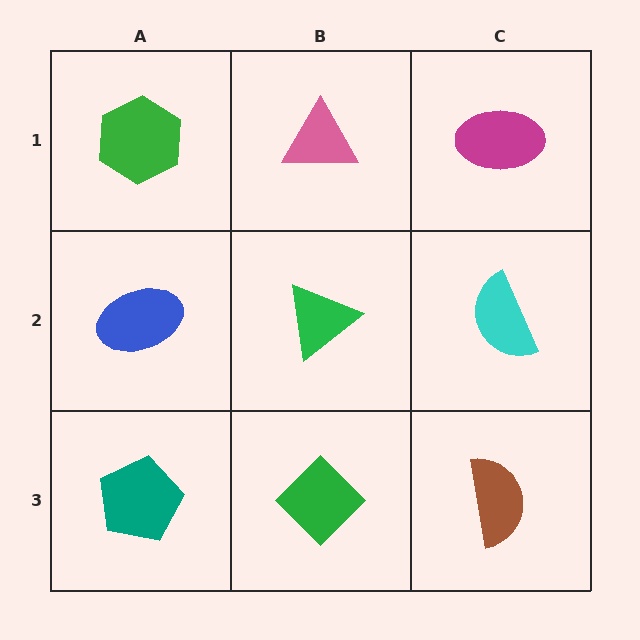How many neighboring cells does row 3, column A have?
2.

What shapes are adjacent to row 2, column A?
A green hexagon (row 1, column A), a teal pentagon (row 3, column A), a green triangle (row 2, column B).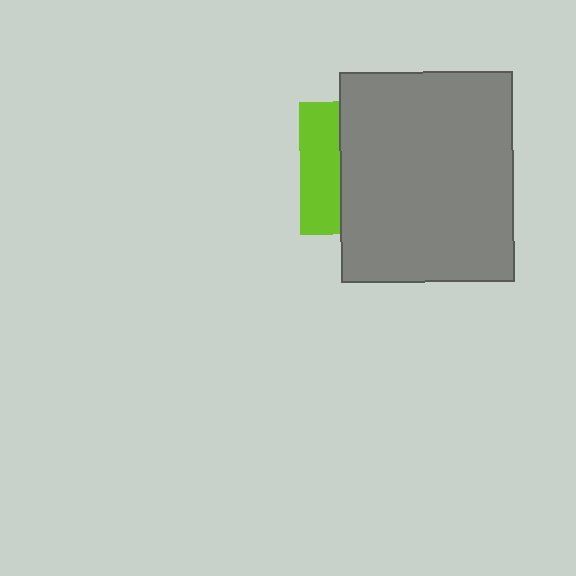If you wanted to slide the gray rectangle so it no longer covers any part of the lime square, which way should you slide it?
Slide it right — that is the most direct way to separate the two shapes.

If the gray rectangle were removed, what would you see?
You would see the complete lime square.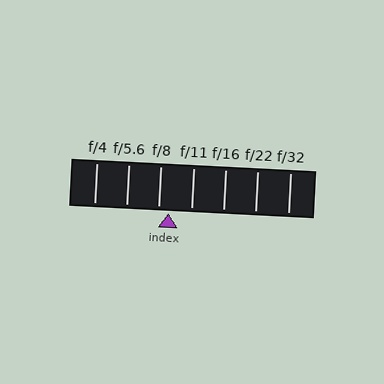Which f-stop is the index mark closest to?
The index mark is closest to f/8.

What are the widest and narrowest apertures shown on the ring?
The widest aperture shown is f/4 and the narrowest is f/32.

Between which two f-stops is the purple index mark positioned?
The index mark is between f/8 and f/11.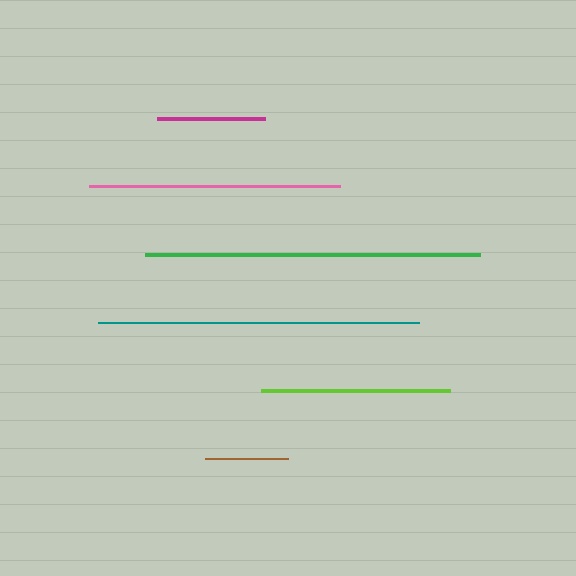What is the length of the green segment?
The green segment is approximately 335 pixels long.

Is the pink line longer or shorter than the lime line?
The pink line is longer than the lime line.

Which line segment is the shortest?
The brown line is the shortest at approximately 83 pixels.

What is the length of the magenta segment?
The magenta segment is approximately 108 pixels long.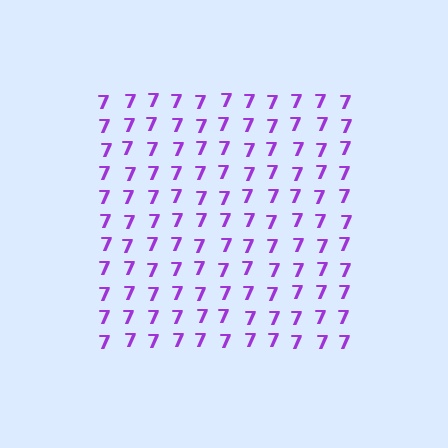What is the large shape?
The large shape is a square.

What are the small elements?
The small elements are digit 7's.